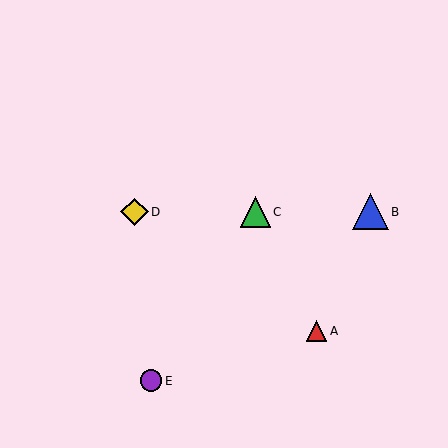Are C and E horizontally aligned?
No, C is at y≈212 and E is at y≈381.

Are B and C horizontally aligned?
Yes, both are at y≈212.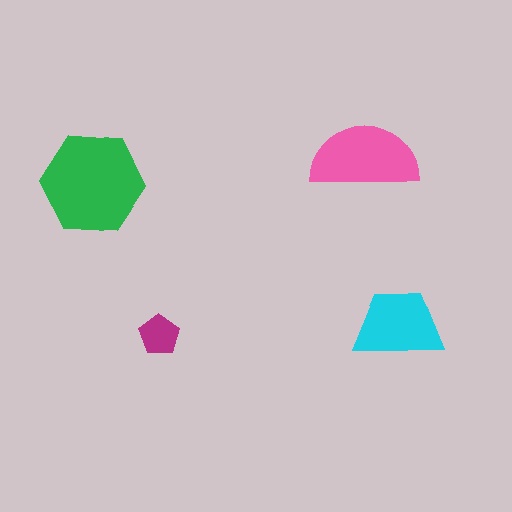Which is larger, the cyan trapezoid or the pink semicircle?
The pink semicircle.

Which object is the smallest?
The magenta pentagon.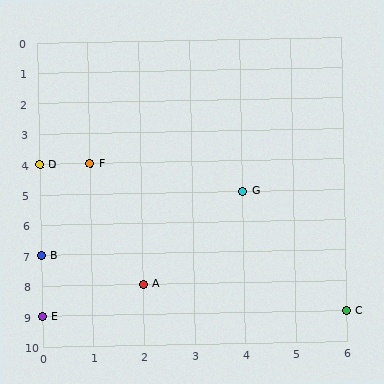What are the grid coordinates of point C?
Point C is at grid coordinates (6, 9).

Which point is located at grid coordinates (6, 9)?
Point C is at (6, 9).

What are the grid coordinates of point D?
Point D is at grid coordinates (0, 4).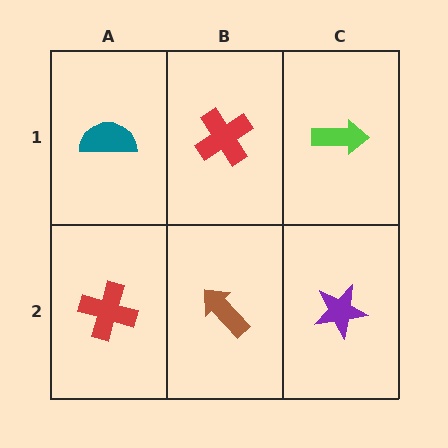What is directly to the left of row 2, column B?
A red cross.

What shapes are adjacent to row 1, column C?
A purple star (row 2, column C), a red cross (row 1, column B).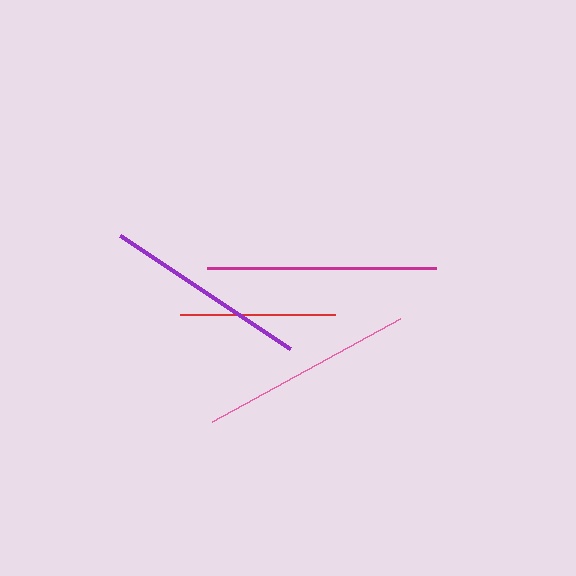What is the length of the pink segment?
The pink segment is approximately 214 pixels long.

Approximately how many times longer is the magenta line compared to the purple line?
The magenta line is approximately 1.1 times the length of the purple line.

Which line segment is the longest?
The magenta line is the longest at approximately 229 pixels.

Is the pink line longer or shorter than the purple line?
The pink line is longer than the purple line.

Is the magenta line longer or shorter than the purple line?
The magenta line is longer than the purple line.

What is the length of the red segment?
The red segment is approximately 155 pixels long.